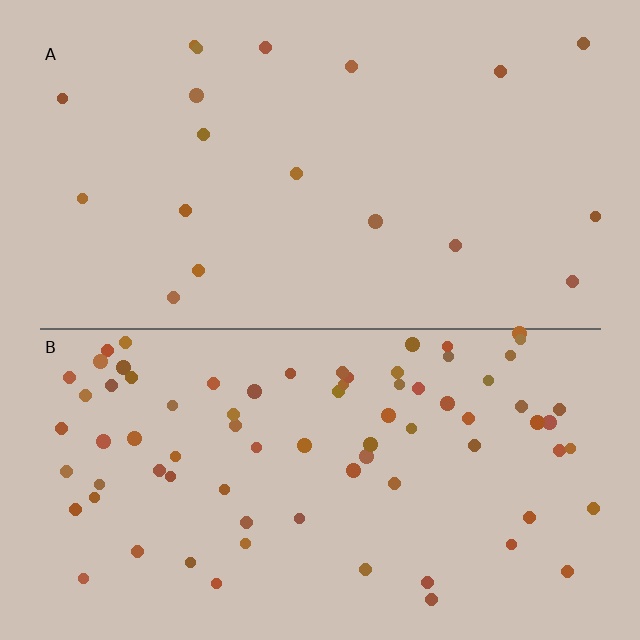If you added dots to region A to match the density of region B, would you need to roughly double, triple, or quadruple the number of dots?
Approximately quadruple.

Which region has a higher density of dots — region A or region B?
B (the bottom).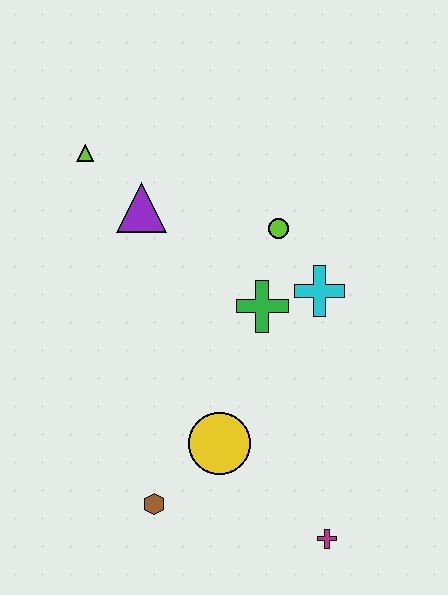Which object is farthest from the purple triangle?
The magenta cross is farthest from the purple triangle.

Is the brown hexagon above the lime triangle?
No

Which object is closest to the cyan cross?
The green cross is closest to the cyan cross.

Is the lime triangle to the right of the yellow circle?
No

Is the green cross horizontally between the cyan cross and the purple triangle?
Yes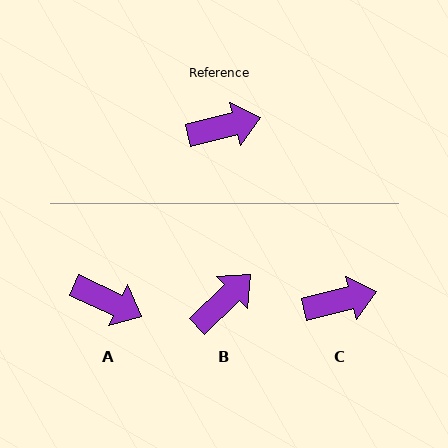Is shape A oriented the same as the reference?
No, it is off by about 39 degrees.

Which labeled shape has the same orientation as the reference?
C.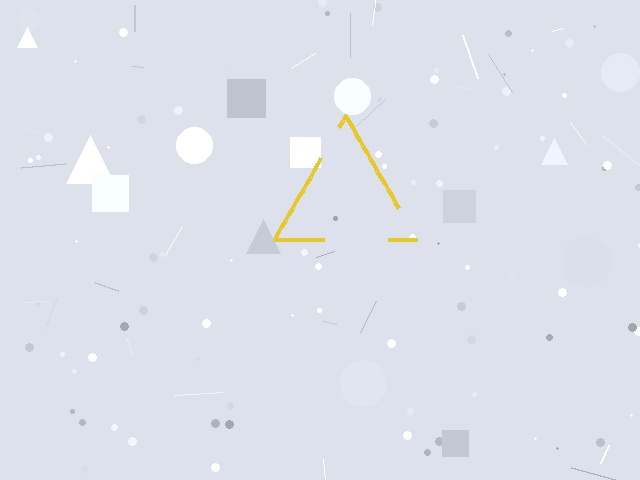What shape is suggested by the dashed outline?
The dashed outline suggests a triangle.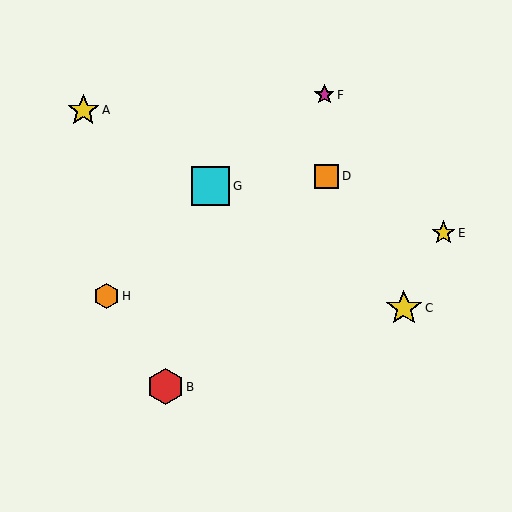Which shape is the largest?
The cyan square (labeled G) is the largest.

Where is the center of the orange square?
The center of the orange square is at (326, 176).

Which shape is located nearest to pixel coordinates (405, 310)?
The yellow star (labeled C) at (404, 308) is nearest to that location.